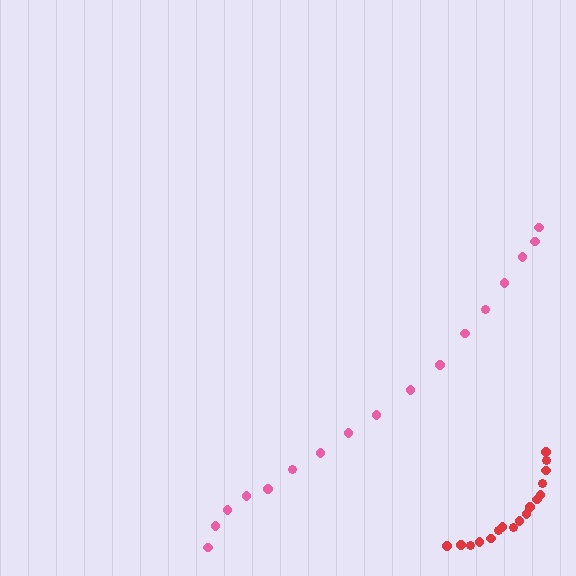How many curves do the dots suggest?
There are 2 distinct paths.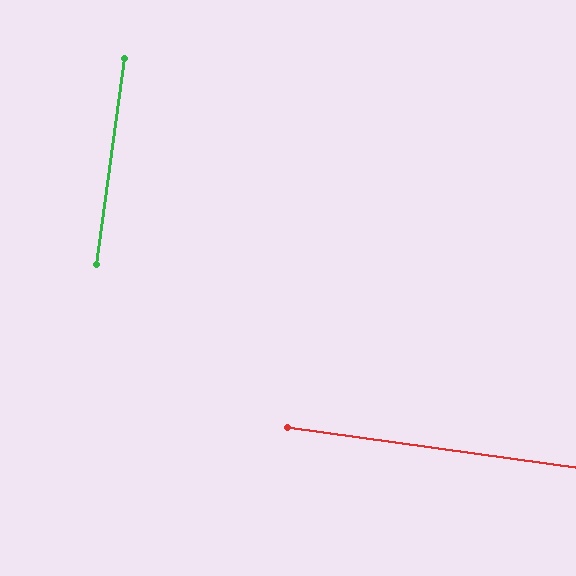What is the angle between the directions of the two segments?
Approximately 90 degrees.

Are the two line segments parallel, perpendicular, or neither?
Perpendicular — they meet at approximately 90°.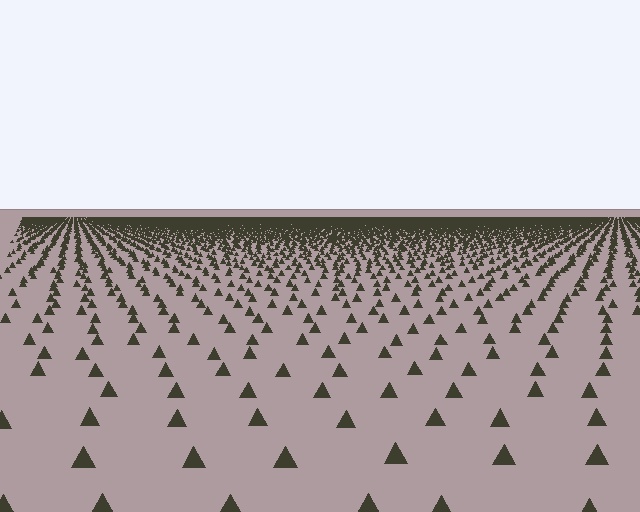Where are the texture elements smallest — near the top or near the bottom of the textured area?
Near the top.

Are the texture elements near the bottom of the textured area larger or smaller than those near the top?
Larger. Near the bottom, elements are closer to the viewer and appear at a bigger on-screen size.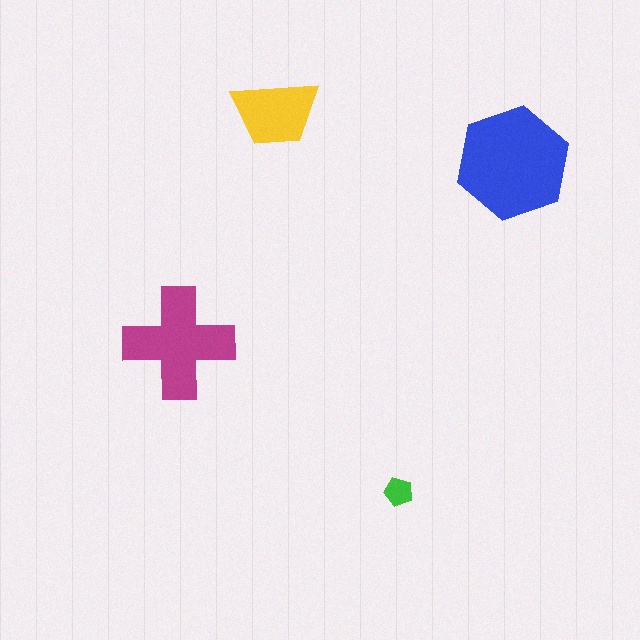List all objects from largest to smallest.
The blue hexagon, the magenta cross, the yellow trapezoid, the green pentagon.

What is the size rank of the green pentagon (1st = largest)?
4th.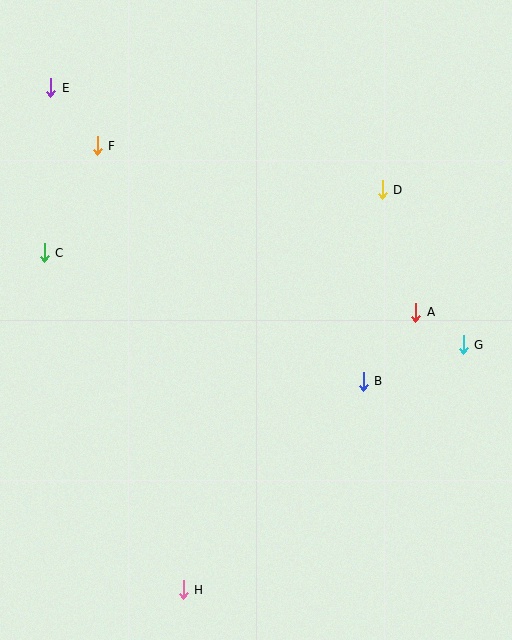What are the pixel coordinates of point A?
Point A is at (416, 312).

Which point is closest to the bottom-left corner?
Point H is closest to the bottom-left corner.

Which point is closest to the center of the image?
Point B at (363, 381) is closest to the center.